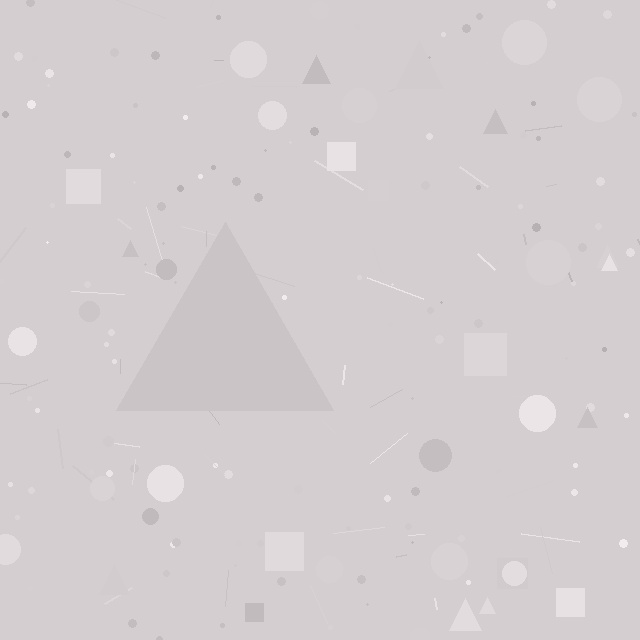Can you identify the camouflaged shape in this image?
The camouflaged shape is a triangle.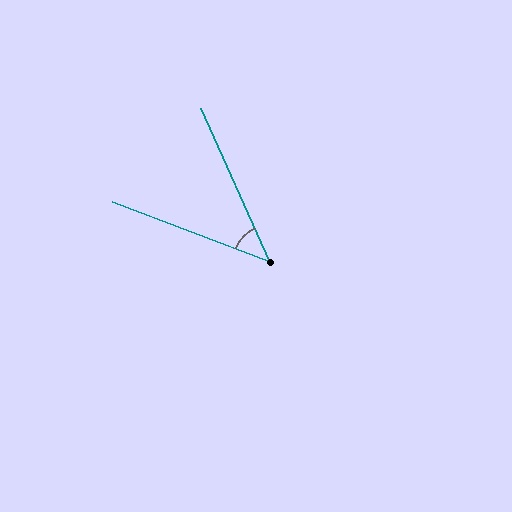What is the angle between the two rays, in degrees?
Approximately 45 degrees.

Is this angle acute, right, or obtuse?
It is acute.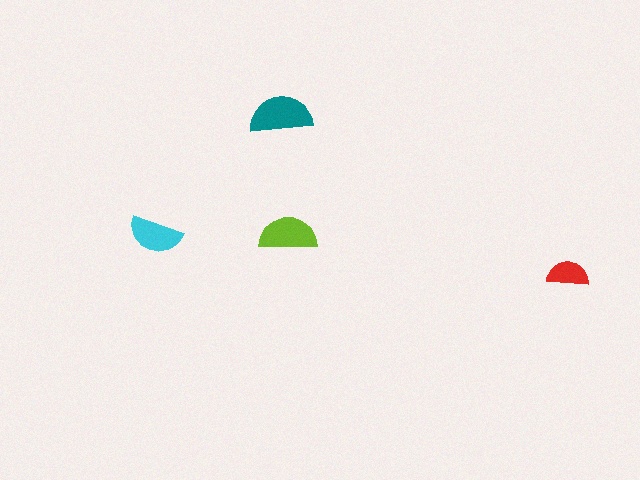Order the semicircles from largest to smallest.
the teal one, the lime one, the cyan one, the red one.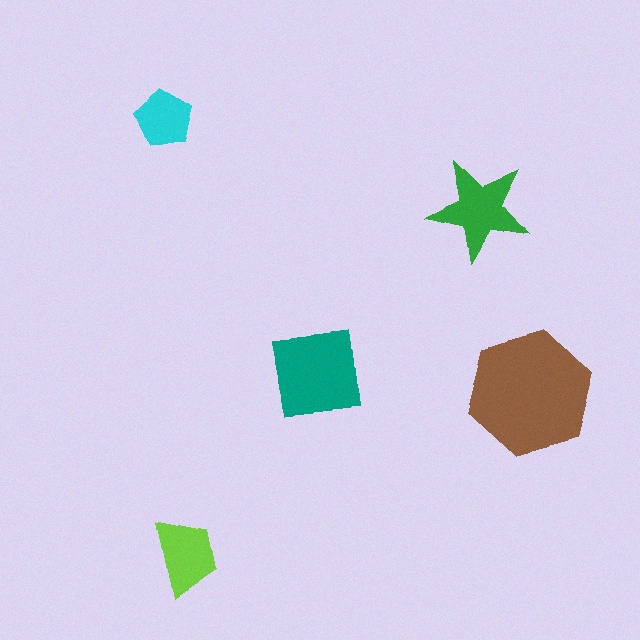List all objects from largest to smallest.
The brown hexagon, the teal square, the green star, the lime trapezoid, the cyan pentagon.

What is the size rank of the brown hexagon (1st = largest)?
1st.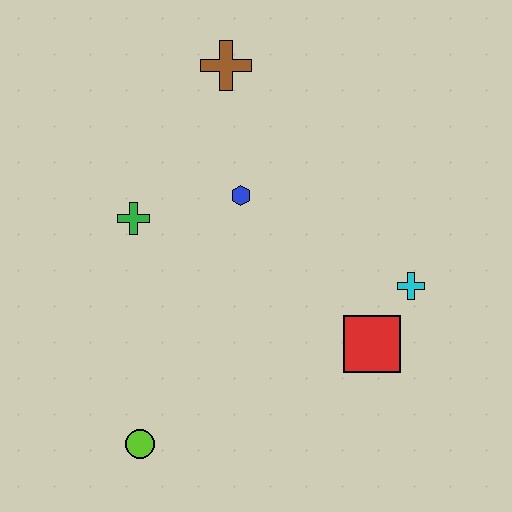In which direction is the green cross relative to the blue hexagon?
The green cross is to the left of the blue hexagon.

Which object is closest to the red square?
The cyan cross is closest to the red square.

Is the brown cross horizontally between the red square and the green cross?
Yes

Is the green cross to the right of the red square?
No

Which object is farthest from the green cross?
The cyan cross is farthest from the green cross.